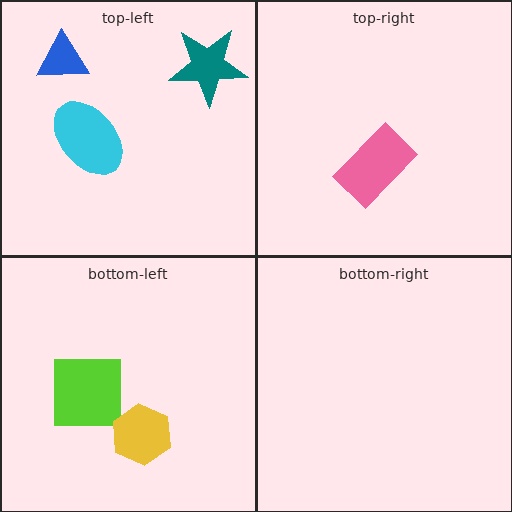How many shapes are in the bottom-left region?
2.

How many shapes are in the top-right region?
1.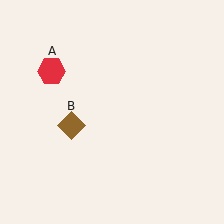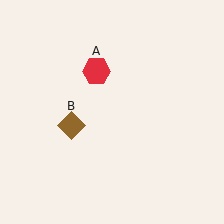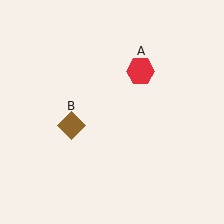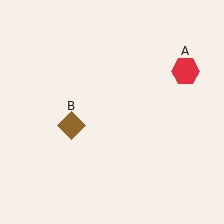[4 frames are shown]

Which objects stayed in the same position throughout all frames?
Brown diamond (object B) remained stationary.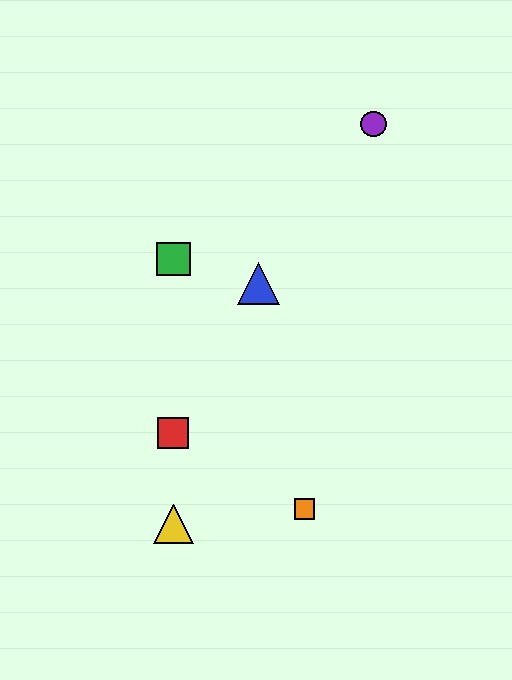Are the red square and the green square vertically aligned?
Yes, both are at x≈173.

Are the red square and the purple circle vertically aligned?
No, the red square is at x≈173 and the purple circle is at x≈374.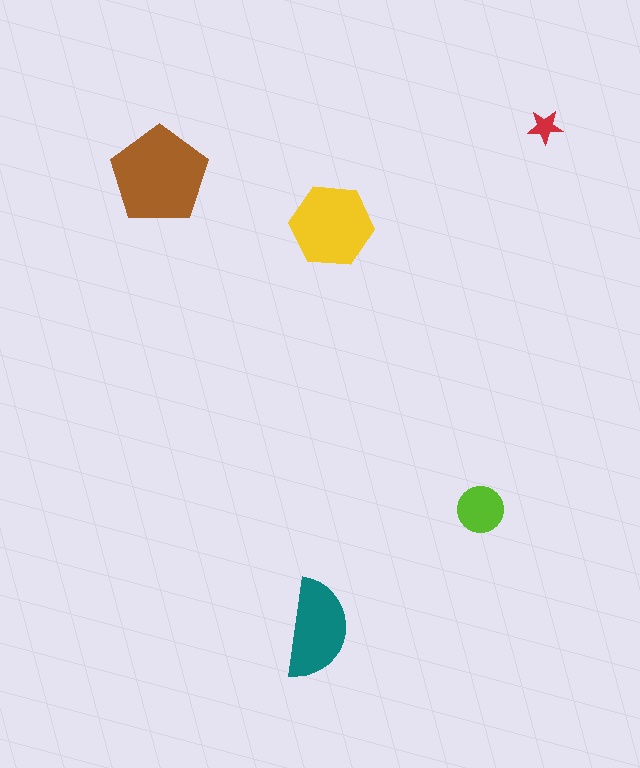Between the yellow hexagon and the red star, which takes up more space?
The yellow hexagon.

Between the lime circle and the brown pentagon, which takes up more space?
The brown pentagon.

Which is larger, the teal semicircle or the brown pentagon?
The brown pentagon.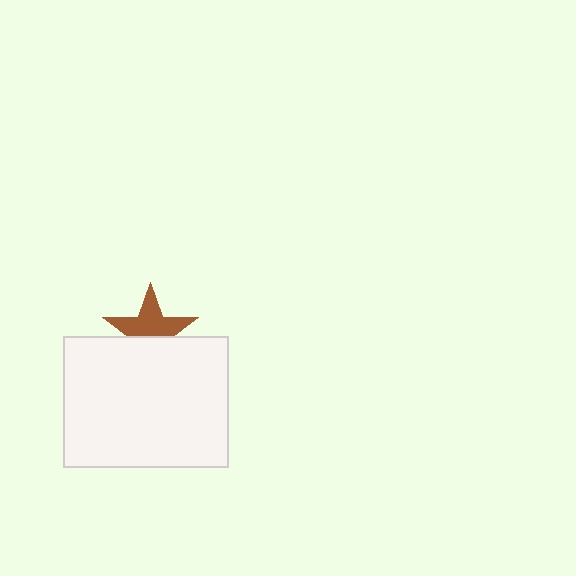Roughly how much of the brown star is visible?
About half of it is visible (roughly 58%).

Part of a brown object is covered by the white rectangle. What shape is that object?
It is a star.